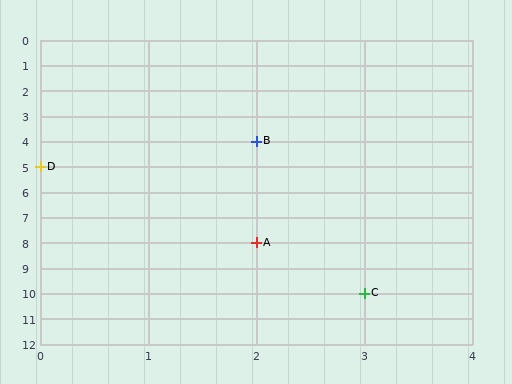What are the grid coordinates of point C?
Point C is at grid coordinates (3, 10).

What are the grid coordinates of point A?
Point A is at grid coordinates (2, 8).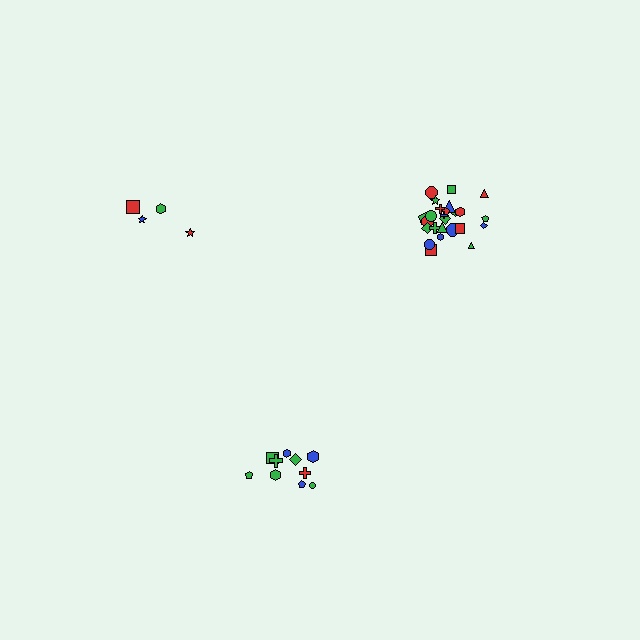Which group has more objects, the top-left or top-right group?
The top-right group.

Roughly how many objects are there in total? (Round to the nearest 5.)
Roughly 40 objects in total.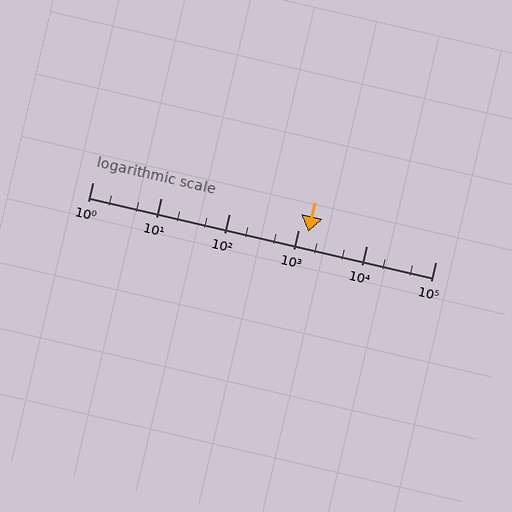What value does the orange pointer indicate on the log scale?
The pointer indicates approximately 1400.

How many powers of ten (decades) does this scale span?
The scale spans 5 decades, from 1 to 100000.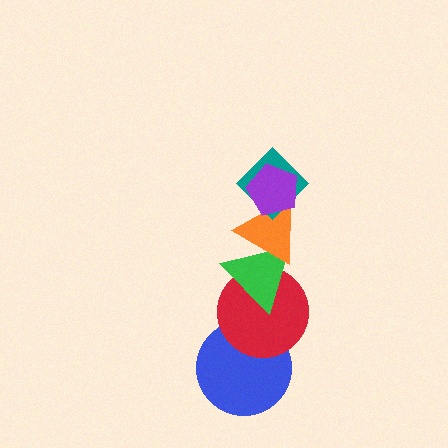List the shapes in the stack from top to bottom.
From top to bottom: the purple pentagon, the teal diamond, the orange triangle, the green triangle, the red circle, the blue circle.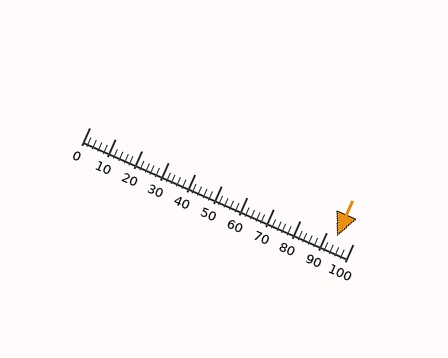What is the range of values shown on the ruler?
The ruler shows values from 0 to 100.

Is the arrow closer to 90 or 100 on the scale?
The arrow is closer to 90.